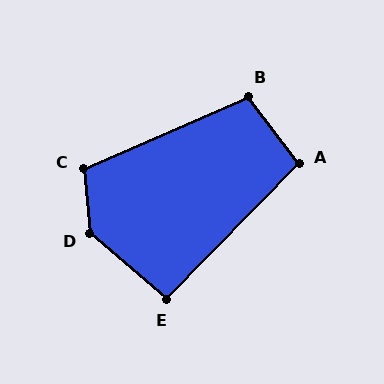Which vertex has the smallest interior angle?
E, at approximately 94 degrees.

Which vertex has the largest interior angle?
D, at approximately 135 degrees.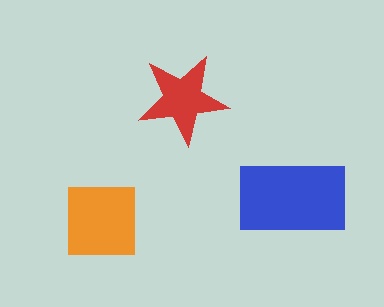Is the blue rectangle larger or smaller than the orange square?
Larger.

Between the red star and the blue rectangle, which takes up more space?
The blue rectangle.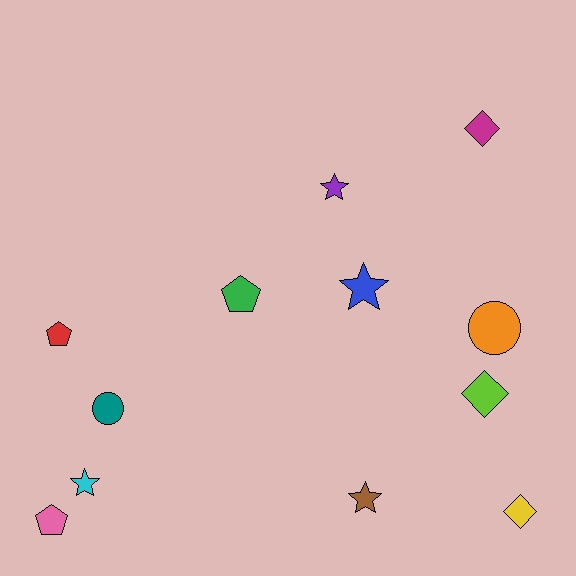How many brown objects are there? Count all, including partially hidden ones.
There is 1 brown object.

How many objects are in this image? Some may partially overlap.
There are 12 objects.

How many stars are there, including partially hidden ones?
There are 4 stars.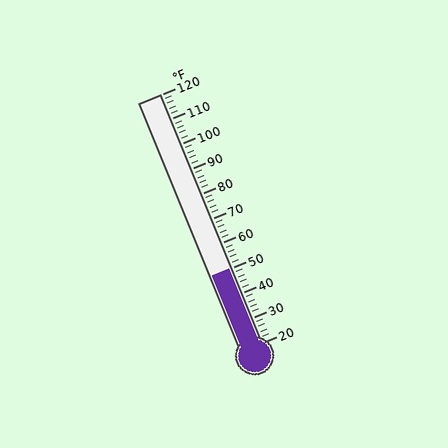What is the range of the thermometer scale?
The thermometer scale ranges from 20°F to 120°F.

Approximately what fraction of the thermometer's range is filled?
The thermometer is filled to approximately 30% of its range.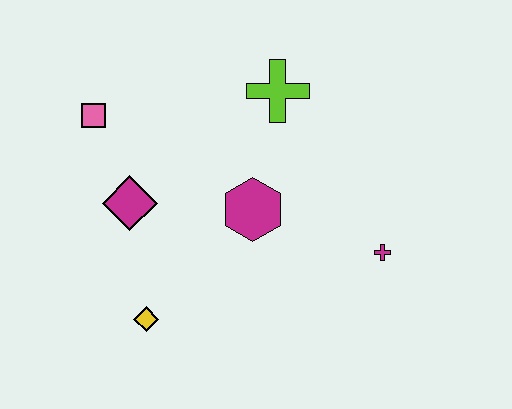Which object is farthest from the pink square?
The magenta cross is farthest from the pink square.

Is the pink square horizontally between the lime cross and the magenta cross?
No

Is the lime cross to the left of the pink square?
No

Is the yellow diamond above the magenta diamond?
No